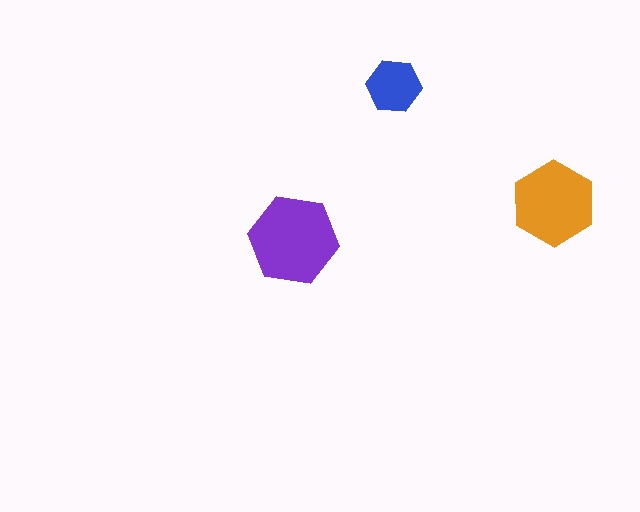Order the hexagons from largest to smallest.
the purple one, the orange one, the blue one.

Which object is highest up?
The blue hexagon is topmost.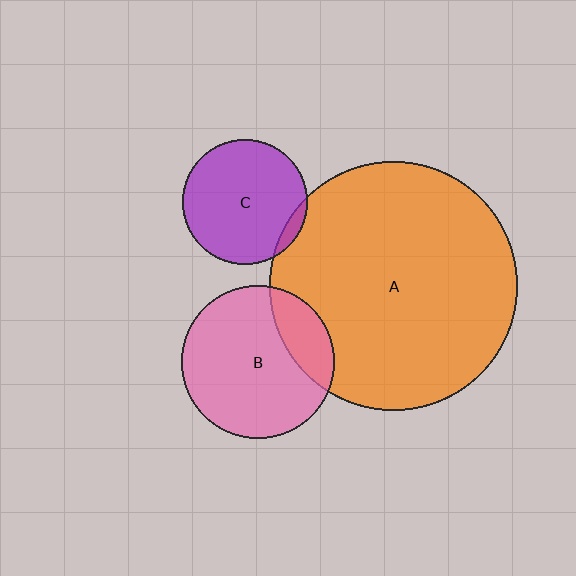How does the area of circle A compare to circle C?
Approximately 4.0 times.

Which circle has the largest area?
Circle A (orange).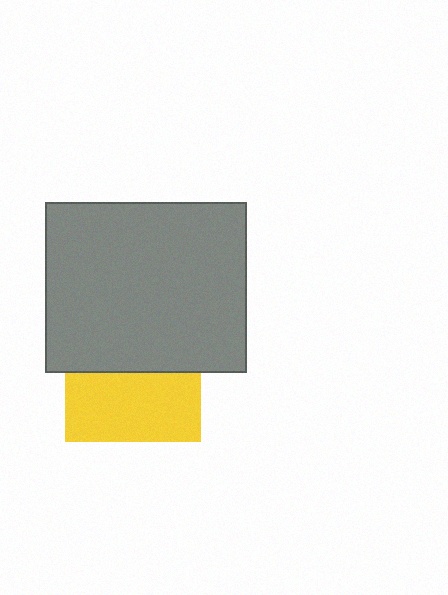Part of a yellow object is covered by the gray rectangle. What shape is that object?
It is a square.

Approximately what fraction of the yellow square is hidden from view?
Roughly 50% of the yellow square is hidden behind the gray rectangle.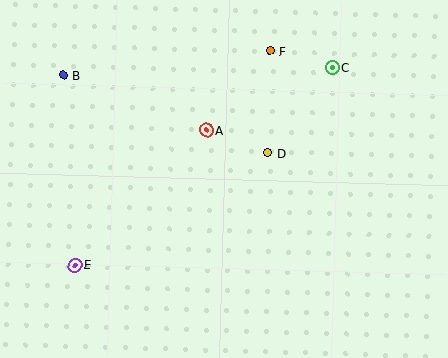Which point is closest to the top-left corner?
Point B is closest to the top-left corner.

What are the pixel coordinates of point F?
Point F is at (270, 51).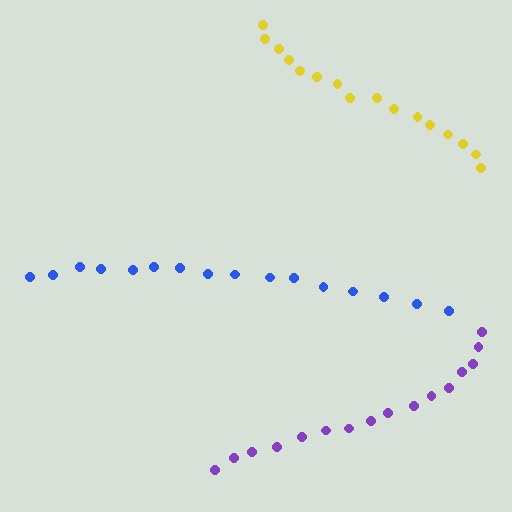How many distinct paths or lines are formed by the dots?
There are 3 distinct paths.